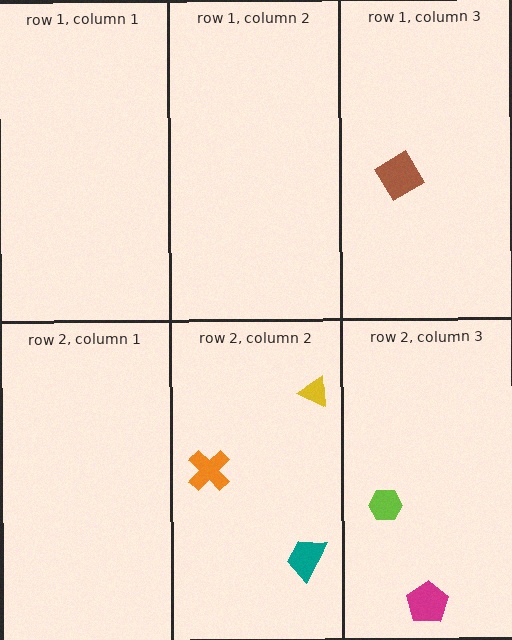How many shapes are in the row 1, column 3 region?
1.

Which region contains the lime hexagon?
The row 2, column 3 region.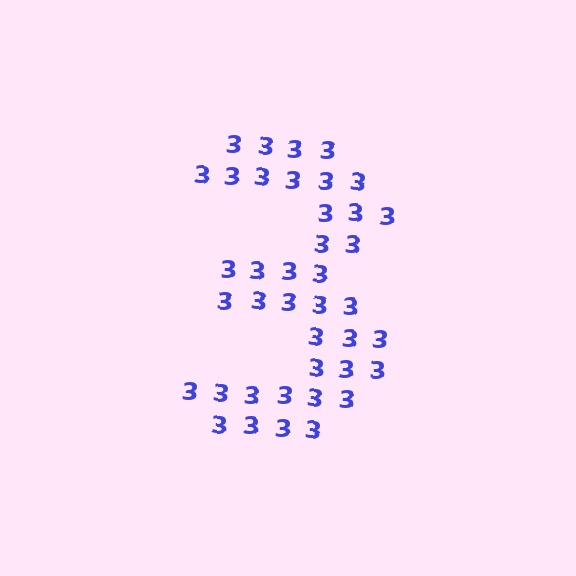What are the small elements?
The small elements are digit 3's.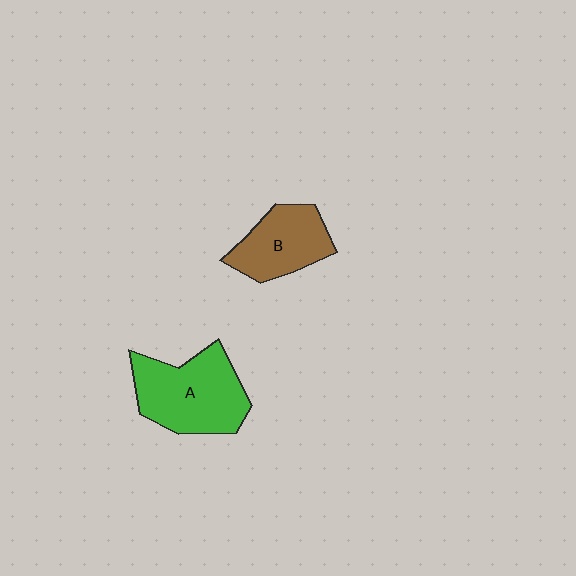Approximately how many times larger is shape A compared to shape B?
Approximately 1.4 times.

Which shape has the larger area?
Shape A (green).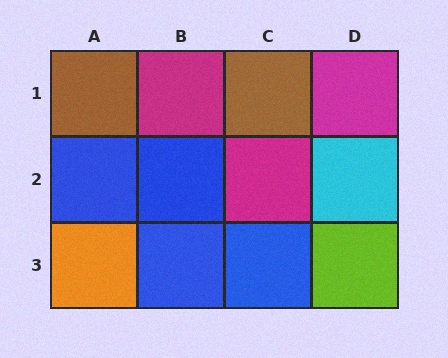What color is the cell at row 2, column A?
Blue.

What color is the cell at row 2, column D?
Cyan.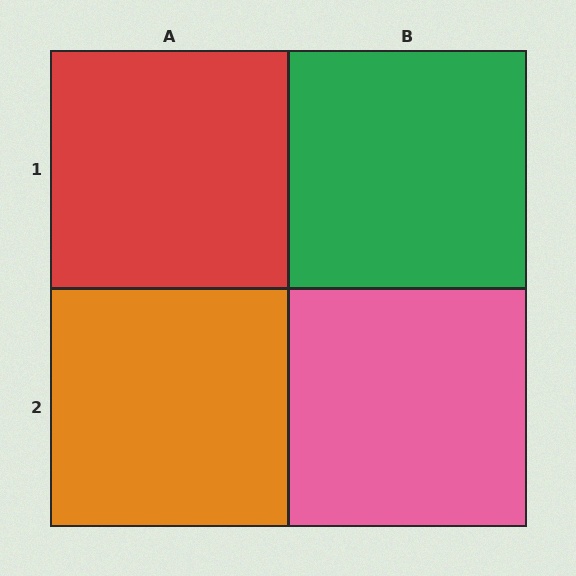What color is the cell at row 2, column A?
Orange.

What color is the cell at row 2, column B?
Pink.